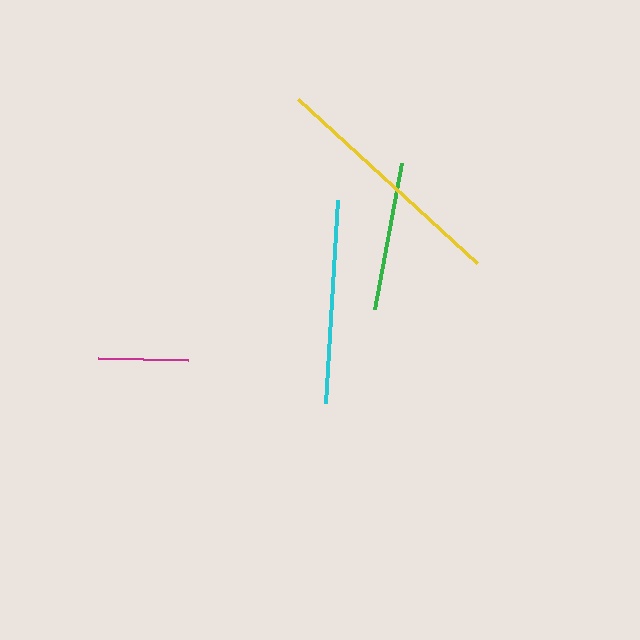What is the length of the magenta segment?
The magenta segment is approximately 90 pixels long.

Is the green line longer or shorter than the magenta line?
The green line is longer than the magenta line.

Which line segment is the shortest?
The magenta line is the shortest at approximately 90 pixels.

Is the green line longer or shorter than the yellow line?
The yellow line is longer than the green line.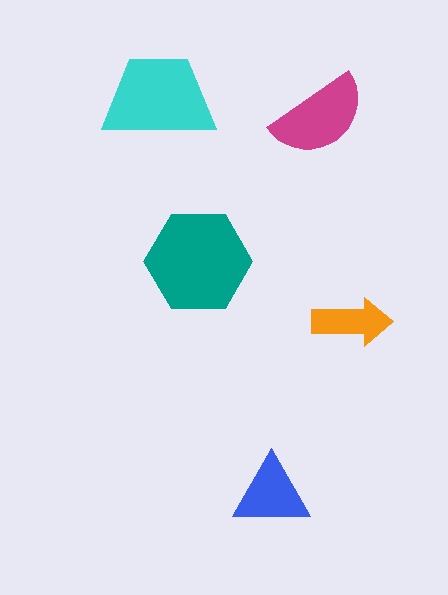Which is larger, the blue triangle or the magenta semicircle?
The magenta semicircle.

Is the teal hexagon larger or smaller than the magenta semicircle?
Larger.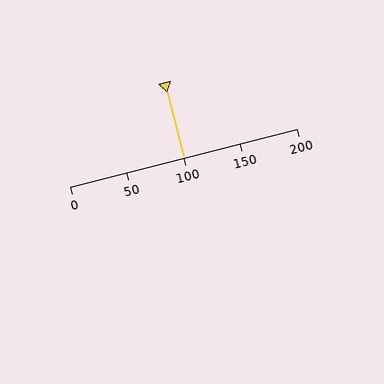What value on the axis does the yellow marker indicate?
The marker indicates approximately 100.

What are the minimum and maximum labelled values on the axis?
The axis runs from 0 to 200.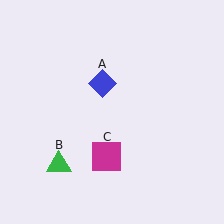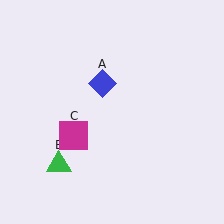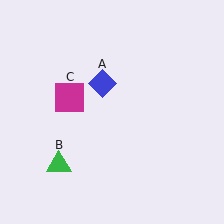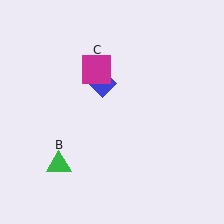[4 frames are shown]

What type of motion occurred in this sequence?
The magenta square (object C) rotated clockwise around the center of the scene.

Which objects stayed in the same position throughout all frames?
Blue diamond (object A) and green triangle (object B) remained stationary.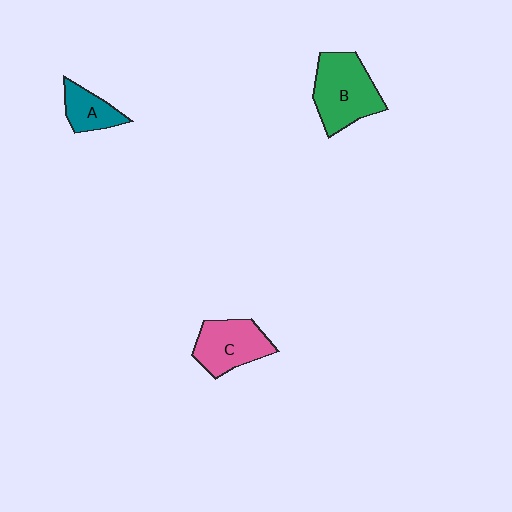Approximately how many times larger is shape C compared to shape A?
Approximately 1.6 times.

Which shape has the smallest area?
Shape A (teal).